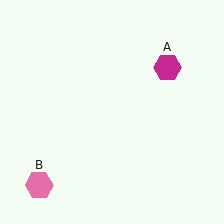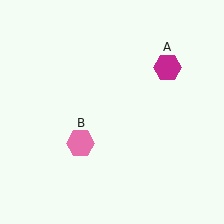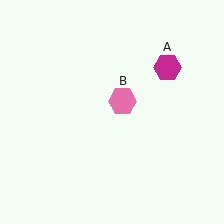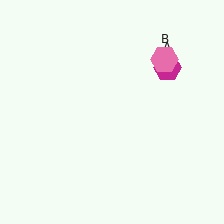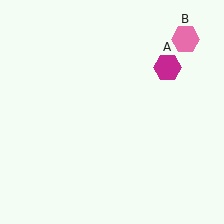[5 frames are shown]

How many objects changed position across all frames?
1 object changed position: pink hexagon (object B).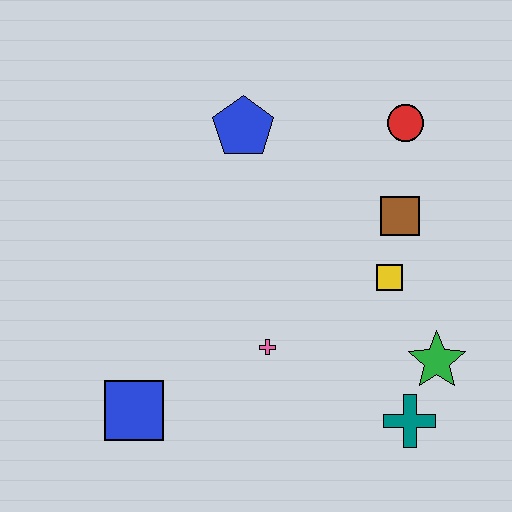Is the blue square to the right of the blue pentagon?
No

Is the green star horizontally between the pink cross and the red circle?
No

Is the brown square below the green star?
No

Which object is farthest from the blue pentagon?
The teal cross is farthest from the blue pentagon.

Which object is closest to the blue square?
The pink cross is closest to the blue square.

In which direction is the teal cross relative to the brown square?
The teal cross is below the brown square.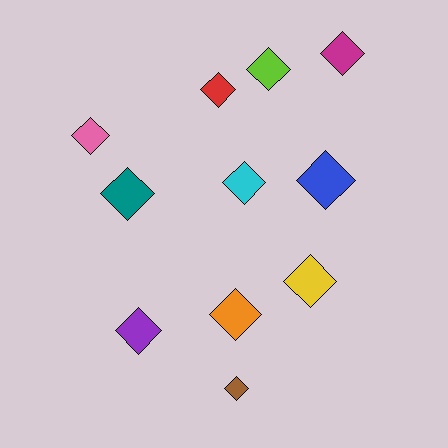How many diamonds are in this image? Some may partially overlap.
There are 11 diamonds.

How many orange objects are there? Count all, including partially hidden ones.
There is 1 orange object.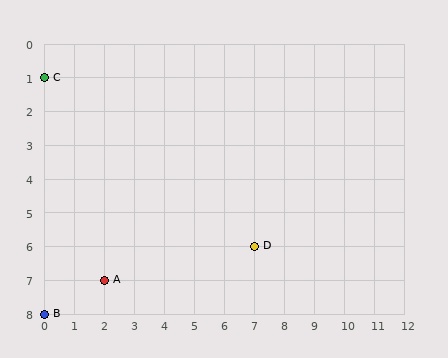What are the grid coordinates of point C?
Point C is at grid coordinates (0, 1).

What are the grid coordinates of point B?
Point B is at grid coordinates (0, 8).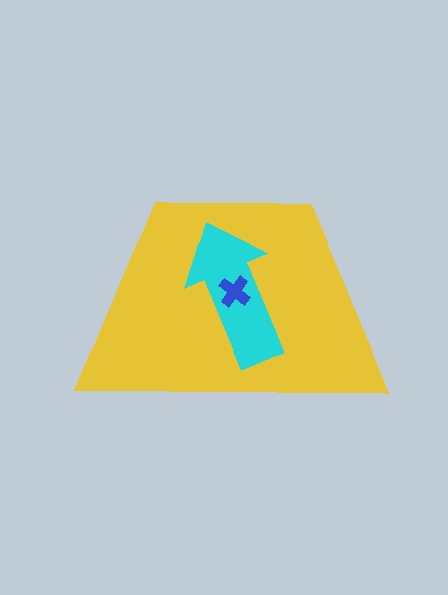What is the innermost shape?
The blue cross.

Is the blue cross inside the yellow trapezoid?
Yes.